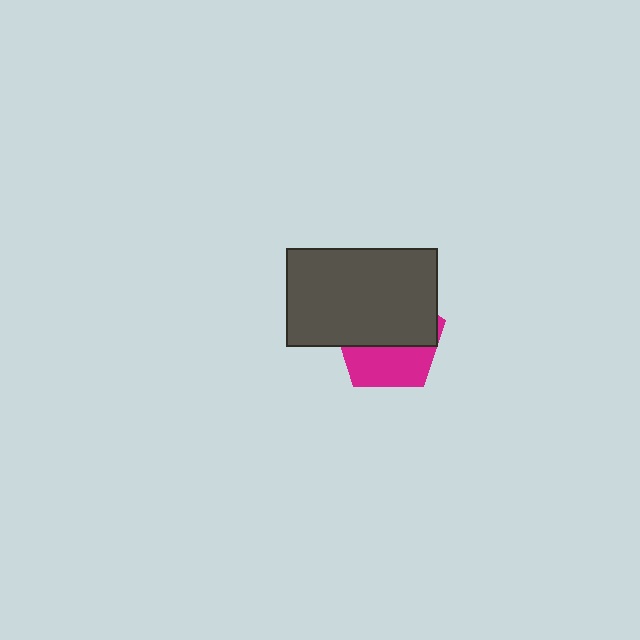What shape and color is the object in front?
The object in front is a dark gray rectangle.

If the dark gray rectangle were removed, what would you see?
You would see the complete magenta pentagon.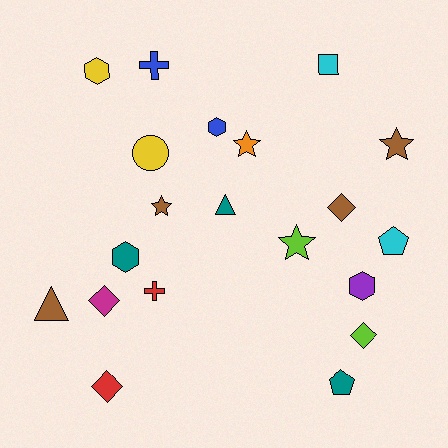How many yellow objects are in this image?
There are 2 yellow objects.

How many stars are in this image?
There are 4 stars.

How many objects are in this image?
There are 20 objects.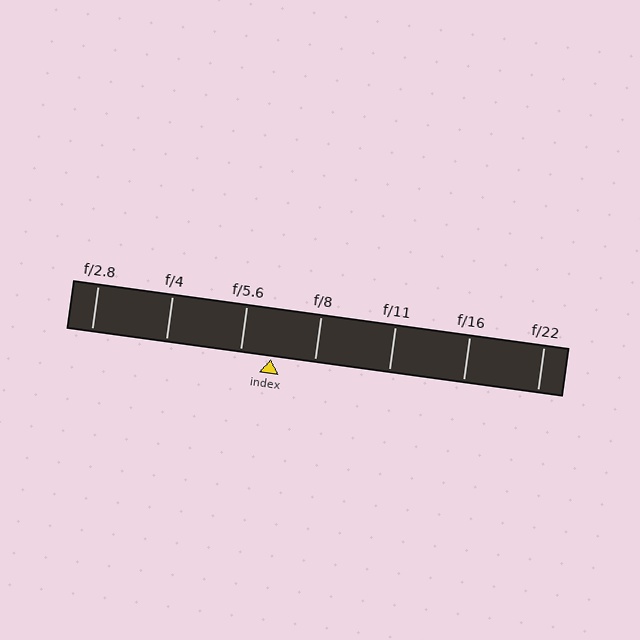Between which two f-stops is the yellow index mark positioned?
The index mark is between f/5.6 and f/8.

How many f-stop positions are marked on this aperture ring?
There are 7 f-stop positions marked.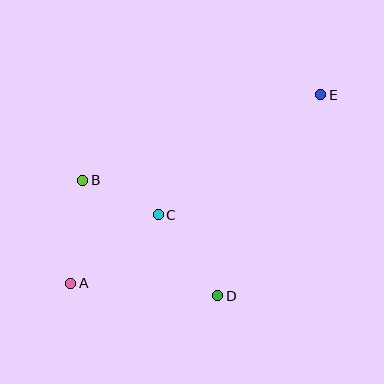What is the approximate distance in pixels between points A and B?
The distance between A and B is approximately 104 pixels.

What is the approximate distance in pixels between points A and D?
The distance between A and D is approximately 148 pixels.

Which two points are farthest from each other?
Points A and E are farthest from each other.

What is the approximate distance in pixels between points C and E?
The distance between C and E is approximately 202 pixels.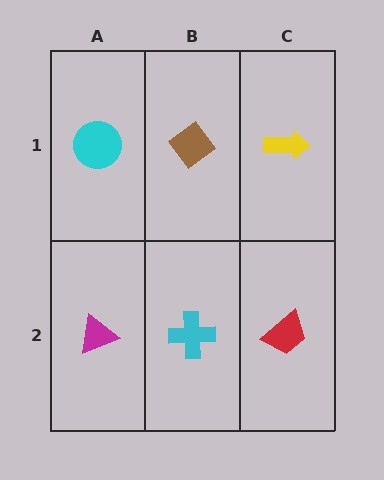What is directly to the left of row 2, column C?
A cyan cross.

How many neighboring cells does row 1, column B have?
3.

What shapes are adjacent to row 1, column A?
A magenta triangle (row 2, column A), a brown diamond (row 1, column B).